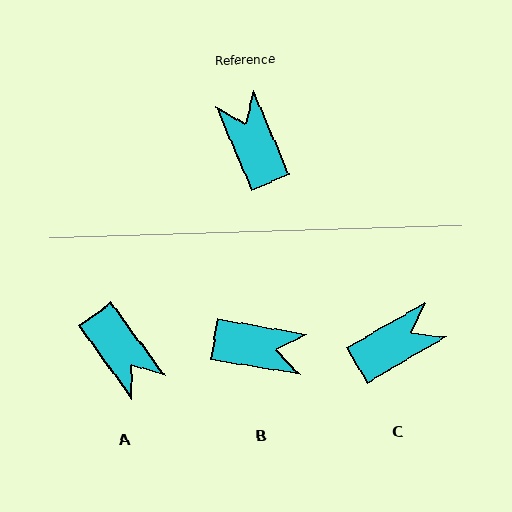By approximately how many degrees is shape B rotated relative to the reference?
Approximately 122 degrees clockwise.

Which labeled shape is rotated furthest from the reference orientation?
A, about 167 degrees away.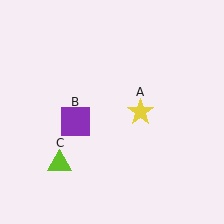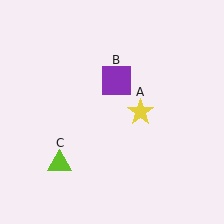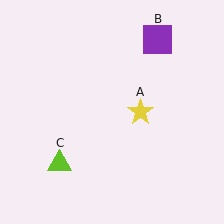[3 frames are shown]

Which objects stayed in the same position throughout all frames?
Yellow star (object A) and lime triangle (object C) remained stationary.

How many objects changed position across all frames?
1 object changed position: purple square (object B).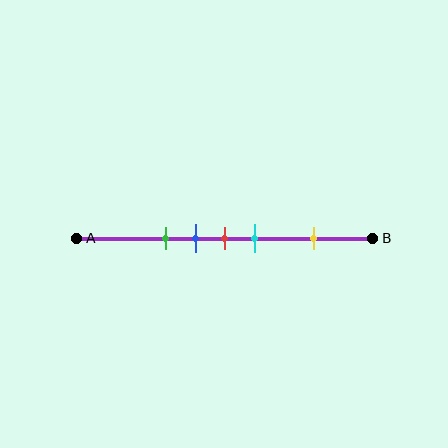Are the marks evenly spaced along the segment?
No, the marks are not evenly spaced.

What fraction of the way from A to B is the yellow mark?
The yellow mark is approximately 80% (0.8) of the way from A to B.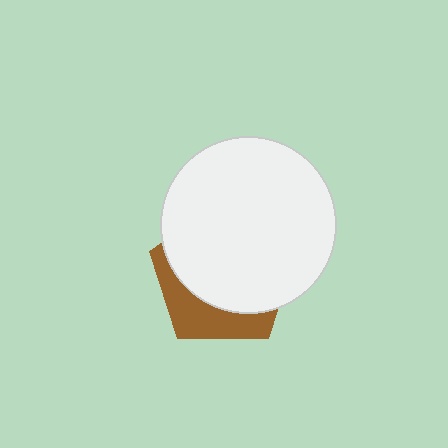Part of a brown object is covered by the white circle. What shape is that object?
It is a pentagon.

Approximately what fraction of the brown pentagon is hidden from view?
Roughly 70% of the brown pentagon is hidden behind the white circle.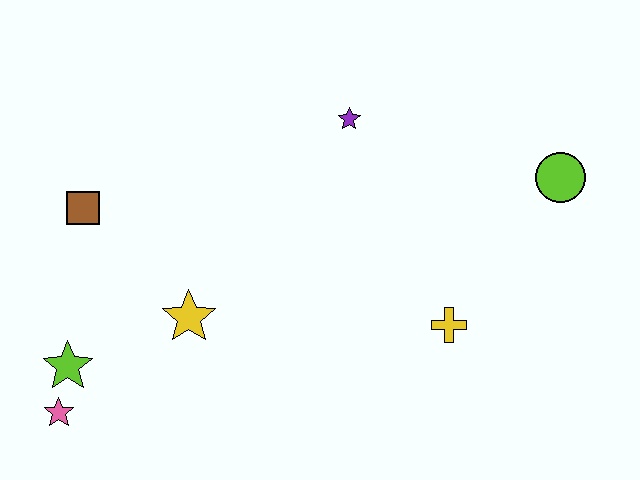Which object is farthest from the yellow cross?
The pink star is farthest from the yellow cross.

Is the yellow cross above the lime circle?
No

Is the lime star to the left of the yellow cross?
Yes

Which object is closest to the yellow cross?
The lime circle is closest to the yellow cross.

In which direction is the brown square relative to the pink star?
The brown square is above the pink star.